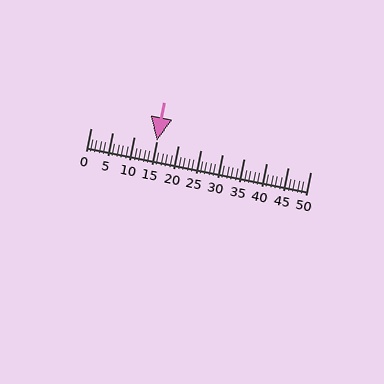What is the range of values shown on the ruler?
The ruler shows values from 0 to 50.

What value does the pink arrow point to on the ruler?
The pink arrow points to approximately 15.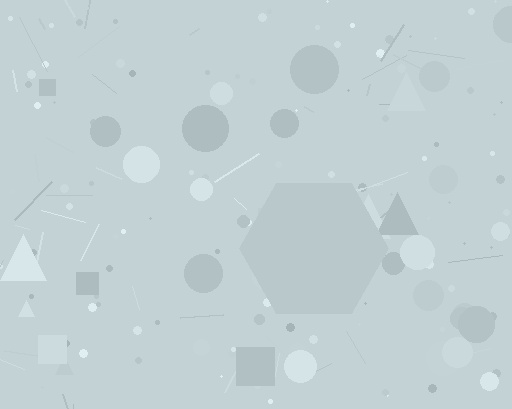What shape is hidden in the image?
A hexagon is hidden in the image.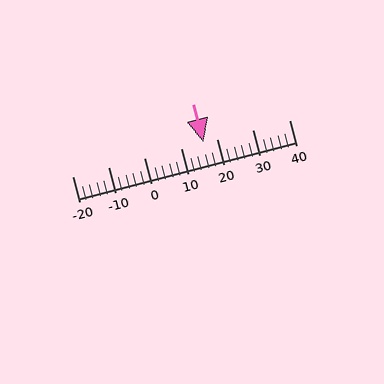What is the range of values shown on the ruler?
The ruler shows values from -20 to 40.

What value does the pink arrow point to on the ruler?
The pink arrow points to approximately 16.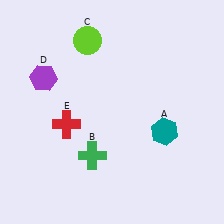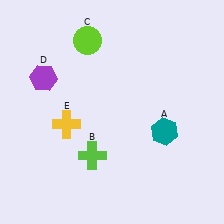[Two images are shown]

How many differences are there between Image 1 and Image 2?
There are 2 differences between the two images.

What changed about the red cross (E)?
In Image 1, E is red. In Image 2, it changed to yellow.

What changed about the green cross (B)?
In Image 1, B is green. In Image 2, it changed to lime.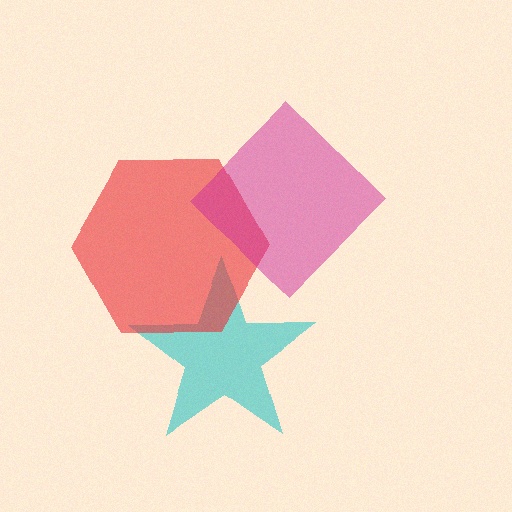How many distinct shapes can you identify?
There are 3 distinct shapes: a cyan star, a red hexagon, a magenta diamond.